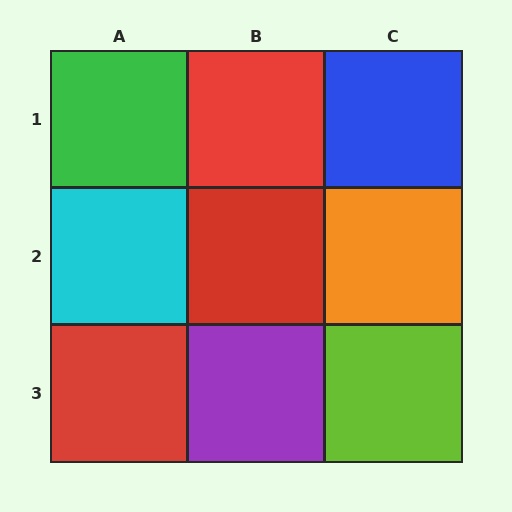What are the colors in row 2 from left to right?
Cyan, red, orange.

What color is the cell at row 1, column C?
Blue.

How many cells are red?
3 cells are red.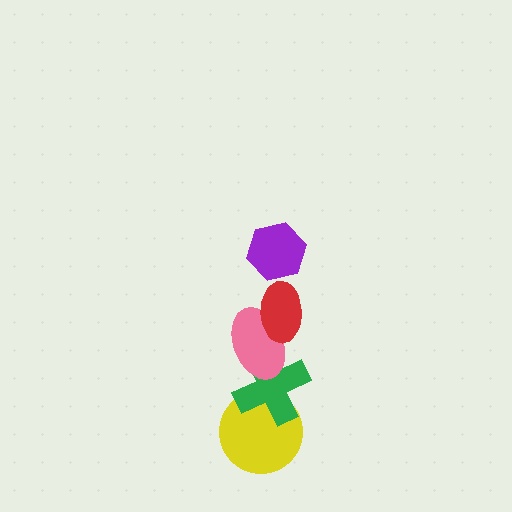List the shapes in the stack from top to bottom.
From top to bottom: the purple hexagon, the red ellipse, the pink ellipse, the green cross, the yellow circle.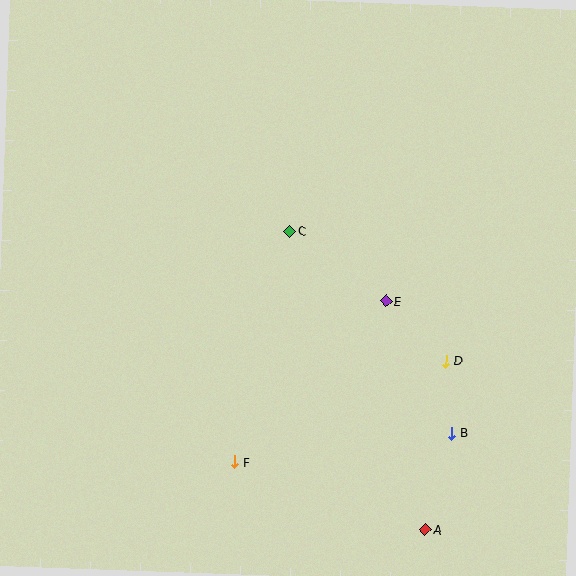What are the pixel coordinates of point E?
Point E is at (386, 301).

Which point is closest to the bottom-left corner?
Point F is closest to the bottom-left corner.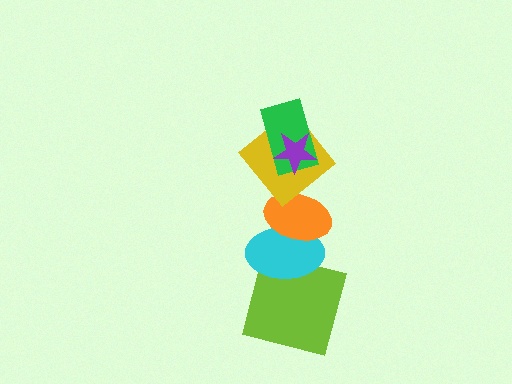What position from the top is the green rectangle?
The green rectangle is 2nd from the top.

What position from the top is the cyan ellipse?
The cyan ellipse is 5th from the top.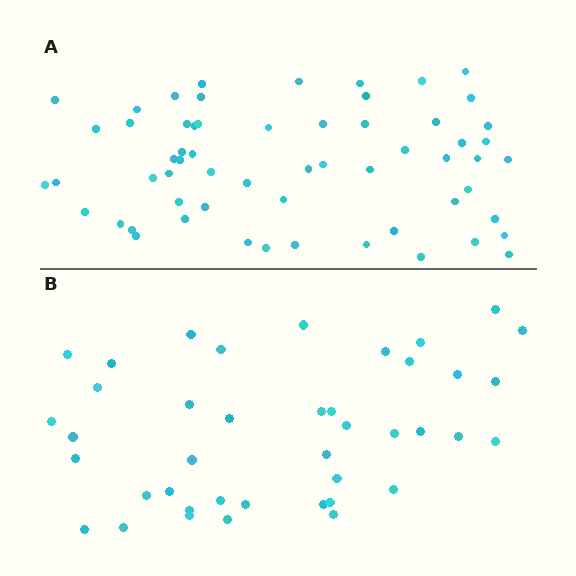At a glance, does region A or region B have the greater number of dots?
Region A (the top region) has more dots.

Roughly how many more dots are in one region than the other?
Region A has approximately 20 more dots than region B.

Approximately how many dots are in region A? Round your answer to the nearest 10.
About 60 dots.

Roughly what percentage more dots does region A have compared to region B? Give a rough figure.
About 45% more.